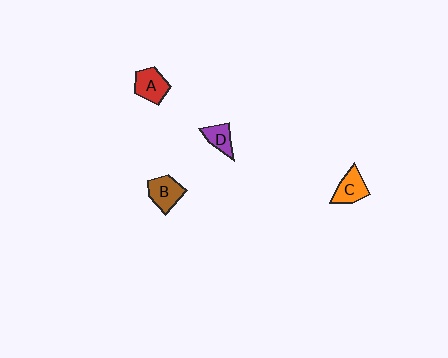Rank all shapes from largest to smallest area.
From largest to smallest: B (brown), A (red), C (orange), D (purple).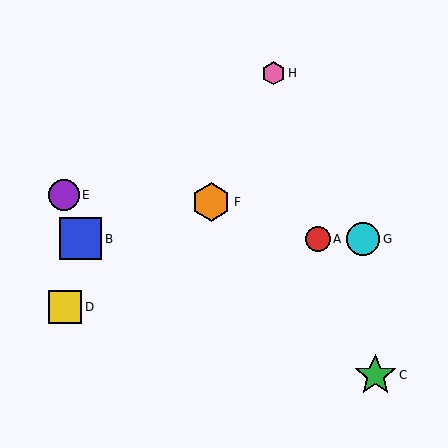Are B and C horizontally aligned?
No, B is at y≈239 and C is at y≈375.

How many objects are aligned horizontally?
3 objects (A, B, G) are aligned horizontally.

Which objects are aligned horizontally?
Objects A, B, G are aligned horizontally.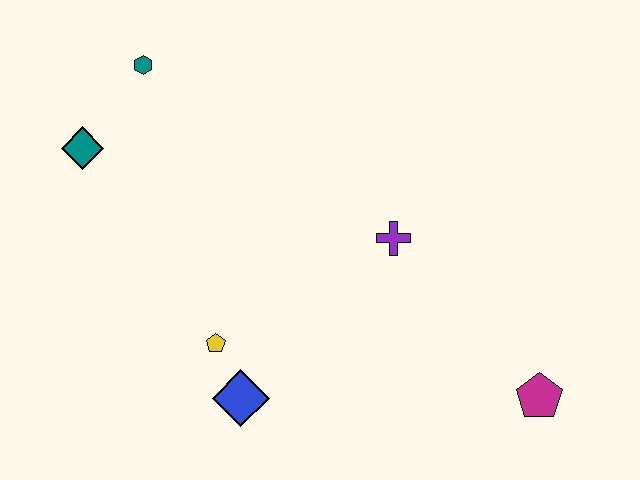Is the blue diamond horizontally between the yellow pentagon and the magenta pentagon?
Yes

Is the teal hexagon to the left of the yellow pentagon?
Yes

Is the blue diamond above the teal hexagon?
No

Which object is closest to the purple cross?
The yellow pentagon is closest to the purple cross.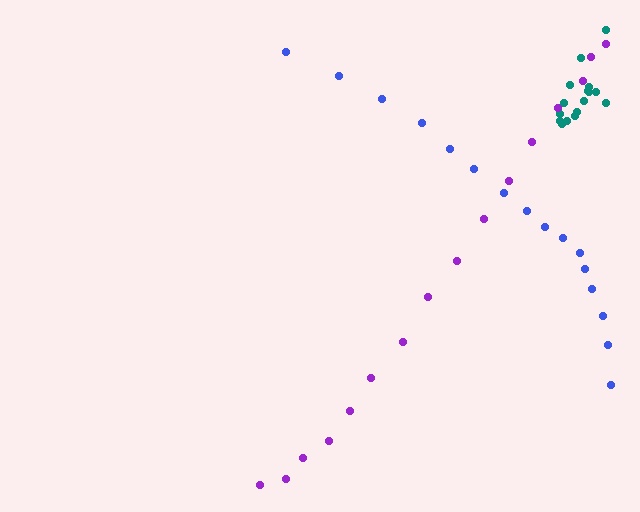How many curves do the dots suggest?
There are 3 distinct paths.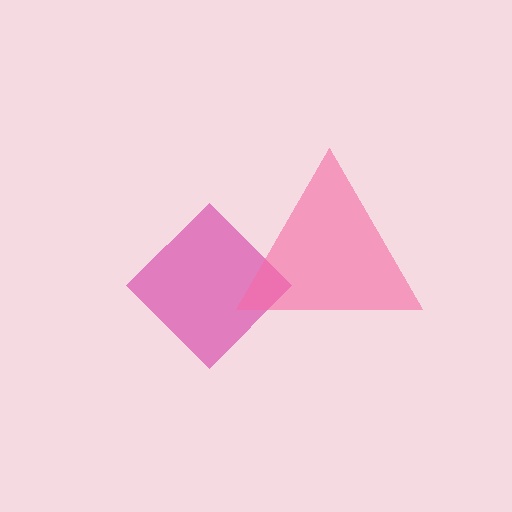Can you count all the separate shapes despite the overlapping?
Yes, there are 2 separate shapes.